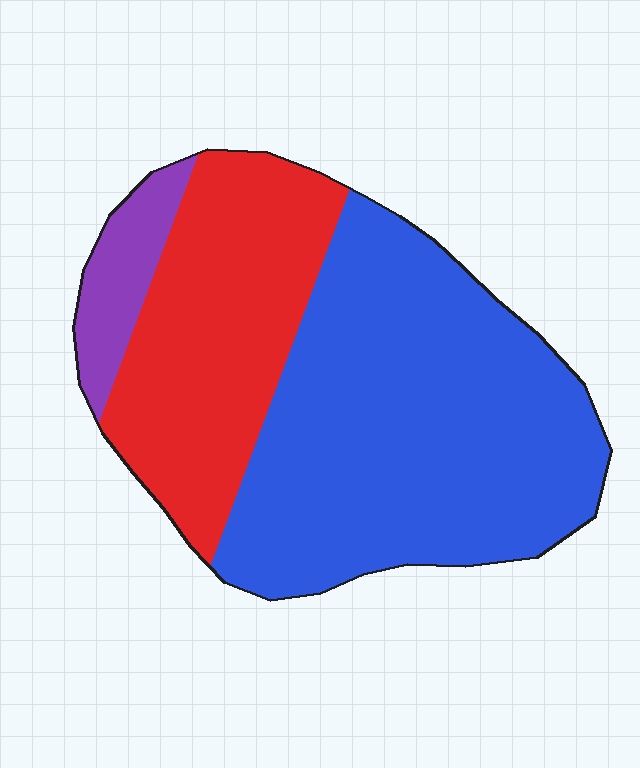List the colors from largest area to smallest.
From largest to smallest: blue, red, purple.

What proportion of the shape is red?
Red takes up between a sixth and a third of the shape.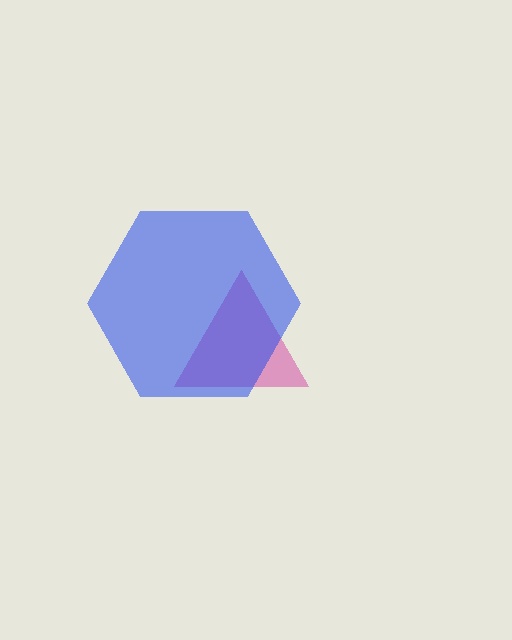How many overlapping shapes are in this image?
There are 2 overlapping shapes in the image.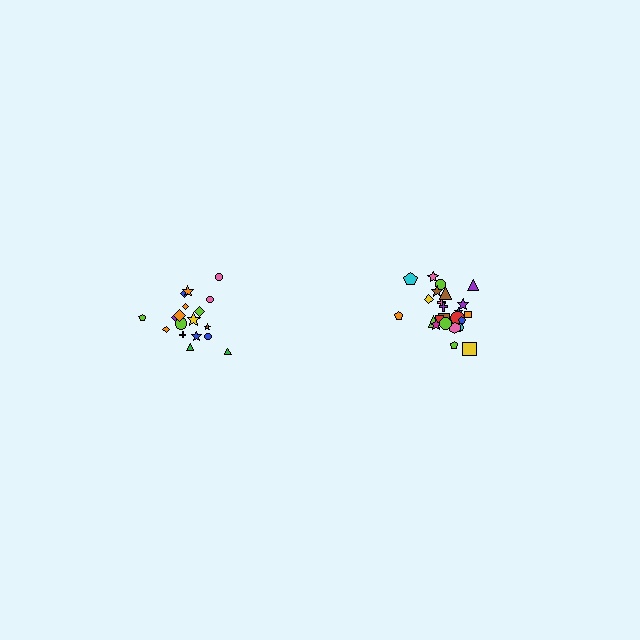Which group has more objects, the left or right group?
The right group.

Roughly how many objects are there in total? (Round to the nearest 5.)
Roughly 45 objects in total.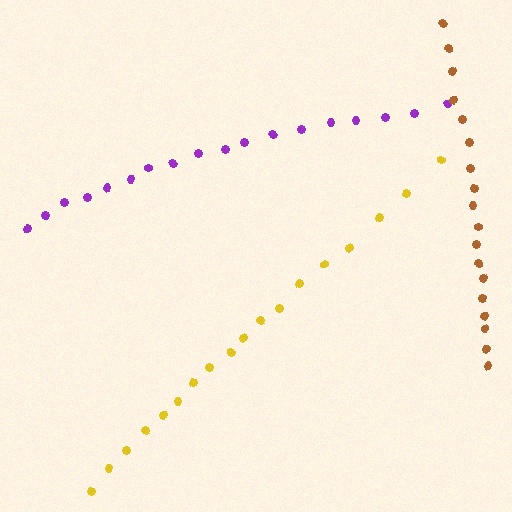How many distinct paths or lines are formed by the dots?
There are 3 distinct paths.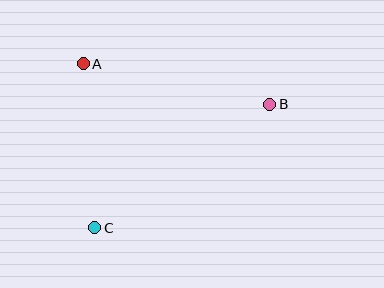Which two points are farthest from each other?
Points B and C are farthest from each other.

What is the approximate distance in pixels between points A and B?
The distance between A and B is approximately 191 pixels.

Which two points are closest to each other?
Points A and C are closest to each other.